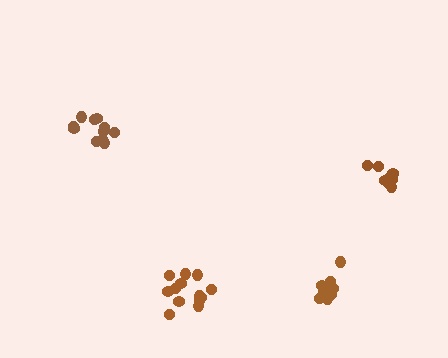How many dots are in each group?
Group 1: 9 dots, Group 2: 8 dots, Group 3: 13 dots, Group 4: 11 dots (41 total).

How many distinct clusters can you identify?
There are 4 distinct clusters.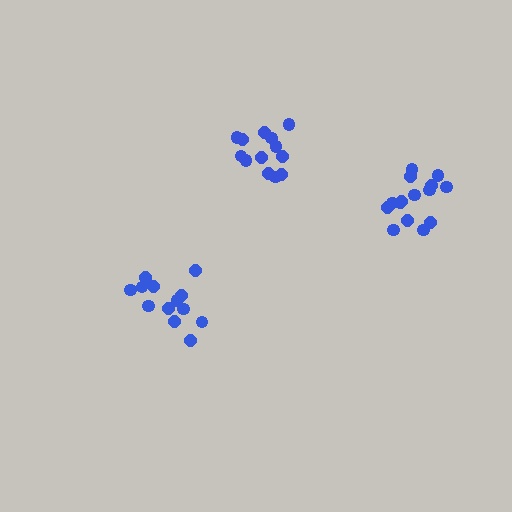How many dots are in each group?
Group 1: 13 dots, Group 2: 13 dots, Group 3: 15 dots (41 total).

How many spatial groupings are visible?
There are 3 spatial groupings.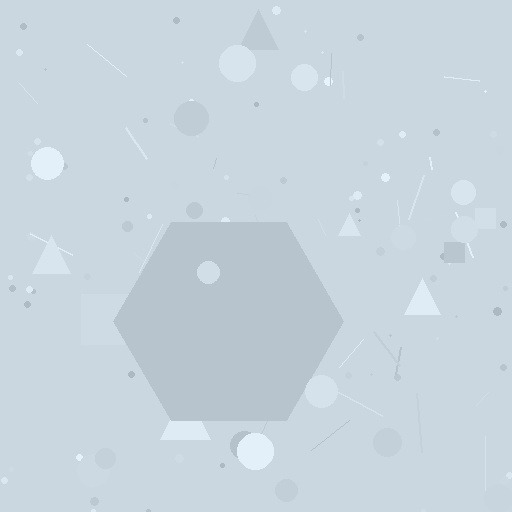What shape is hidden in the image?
A hexagon is hidden in the image.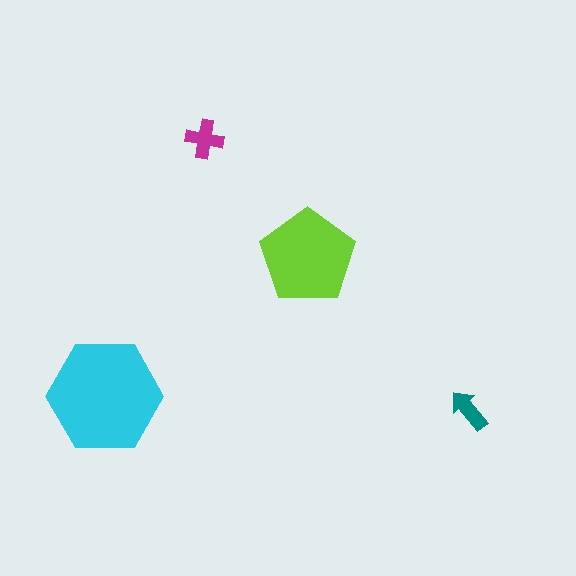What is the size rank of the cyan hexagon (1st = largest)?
1st.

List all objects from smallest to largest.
The teal arrow, the magenta cross, the lime pentagon, the cyan hexagon.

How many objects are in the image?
There are 4 objects in the image.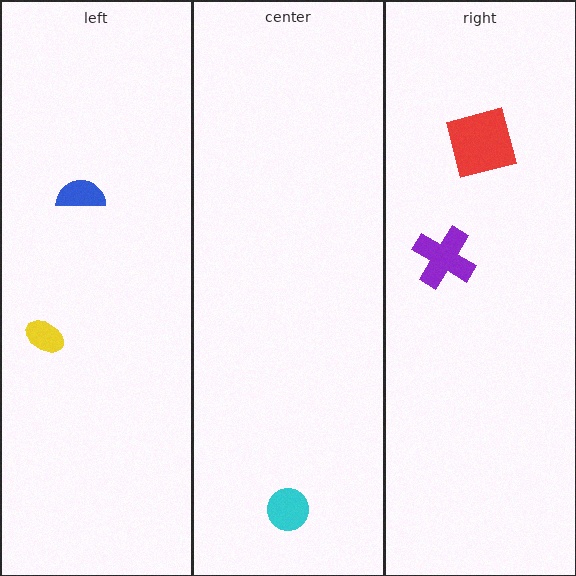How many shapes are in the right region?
2.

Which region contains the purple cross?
The right region.